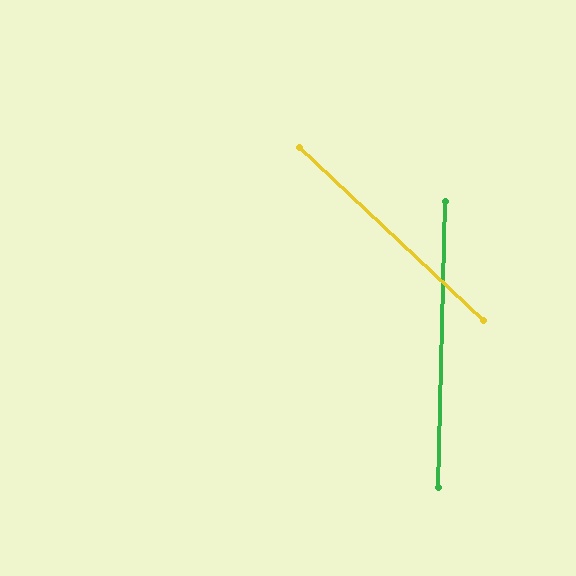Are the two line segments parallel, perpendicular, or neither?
Neither parallel nor perpendicular — they differ by about 48°.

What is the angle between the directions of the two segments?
Approximately 48 degrees.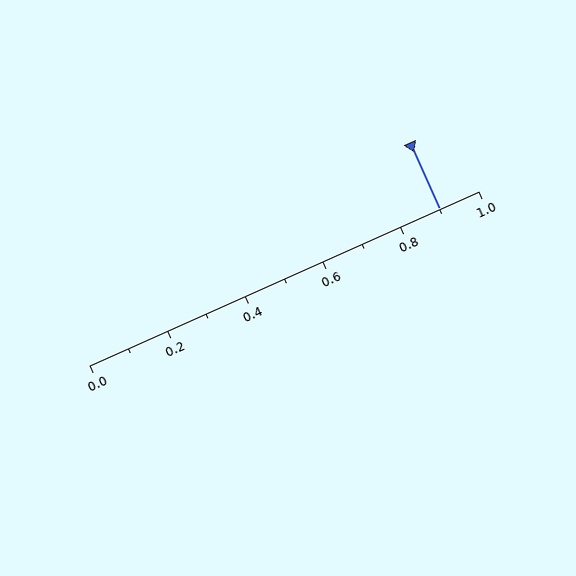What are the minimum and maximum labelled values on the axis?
The axis runs from 0.0 to 1.0.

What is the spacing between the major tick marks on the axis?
The major ticks are spaced 0.2 apart.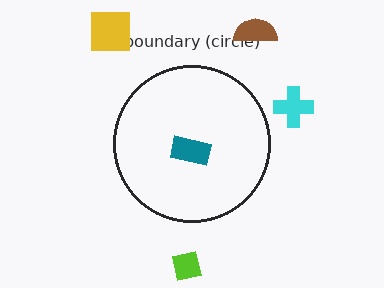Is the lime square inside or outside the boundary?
Outside.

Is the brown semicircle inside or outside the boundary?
Outside.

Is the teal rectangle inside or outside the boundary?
Inside.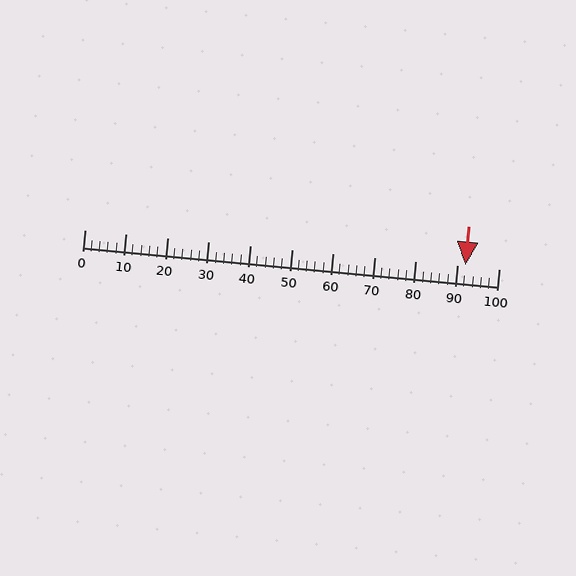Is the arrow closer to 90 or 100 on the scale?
The arrow is closer to 90.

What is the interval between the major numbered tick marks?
The major tick marks are spaced 10 units apart.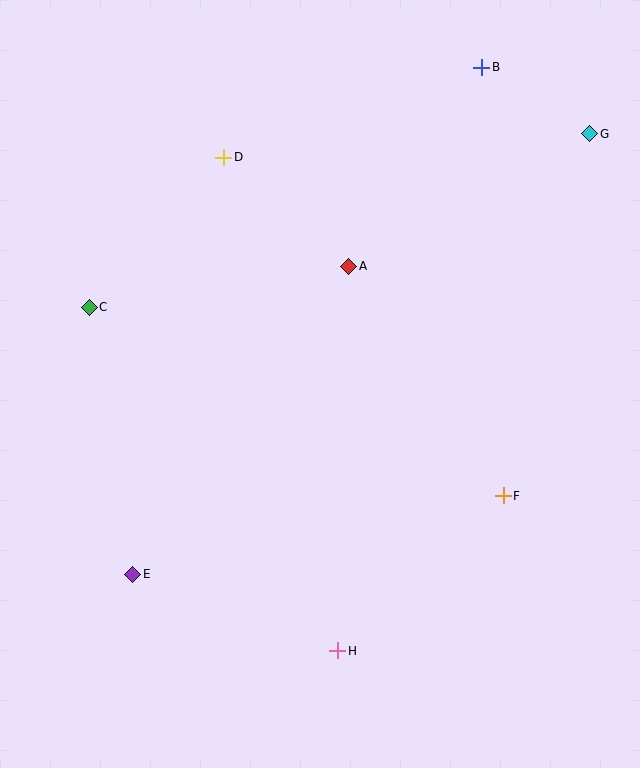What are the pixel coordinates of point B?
Point B is at (482, 67).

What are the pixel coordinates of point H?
Point H is at (338, 651).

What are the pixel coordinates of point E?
Point E is at (133, 574).